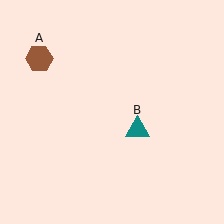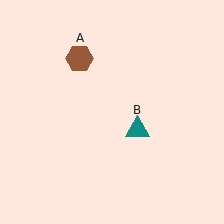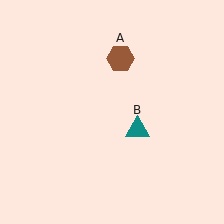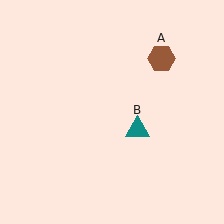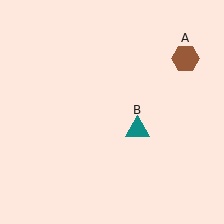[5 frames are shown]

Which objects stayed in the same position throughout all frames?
Teal triangle (object B) remained stationary.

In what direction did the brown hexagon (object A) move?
The brown hexagon (object A) moved right.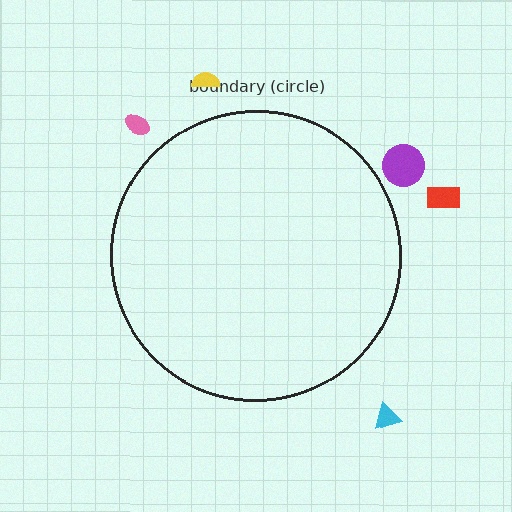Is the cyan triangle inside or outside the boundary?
Outside.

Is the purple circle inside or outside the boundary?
Outside.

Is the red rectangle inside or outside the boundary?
Outside.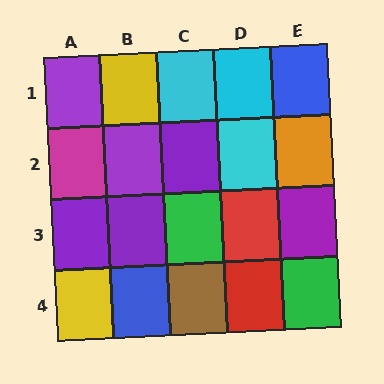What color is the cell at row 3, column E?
Purple.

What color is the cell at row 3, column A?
Purple.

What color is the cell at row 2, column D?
Cyan.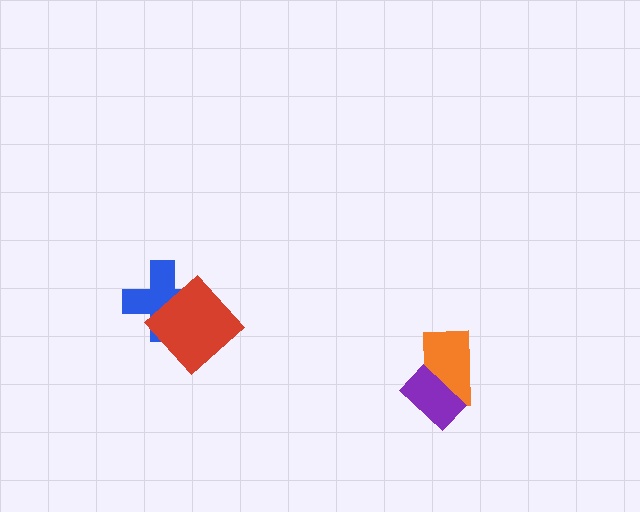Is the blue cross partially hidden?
Yes, it is partially covered by another shape.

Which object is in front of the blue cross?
The red diamond is in front of the blue cross.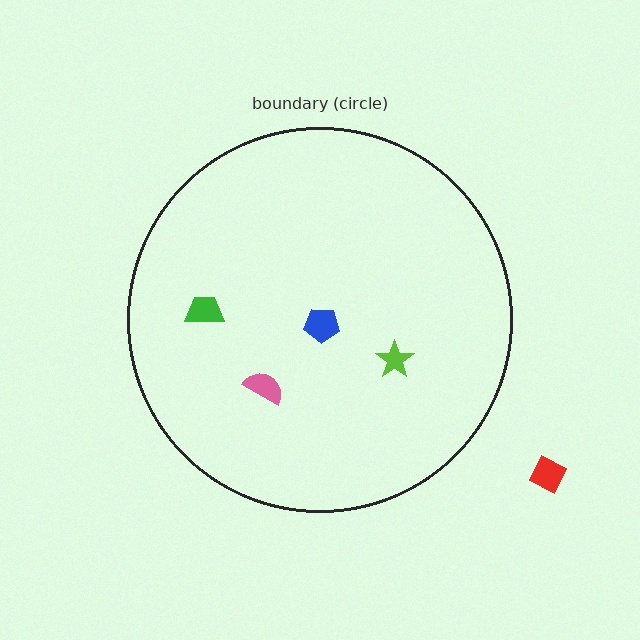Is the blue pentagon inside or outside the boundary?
Inside.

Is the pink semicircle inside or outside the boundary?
Inside.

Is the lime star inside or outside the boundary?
Inside.